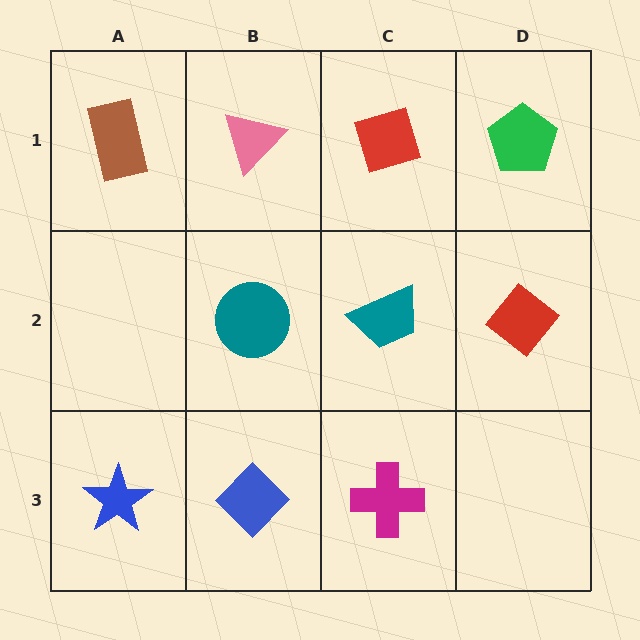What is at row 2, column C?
A teal trapezoid.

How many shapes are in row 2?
3 shapes.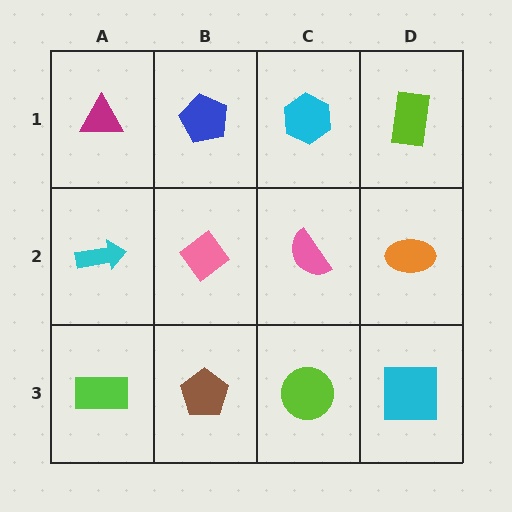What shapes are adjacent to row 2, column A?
A magenta triangle (row 1, column A), a lime rectangle (row 3, column A), a pink diamond (row 2, column B).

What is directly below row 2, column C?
A lime circle.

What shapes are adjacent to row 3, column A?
A cyan arrow (row 2, column A), a brown pentagon (row 3, column B).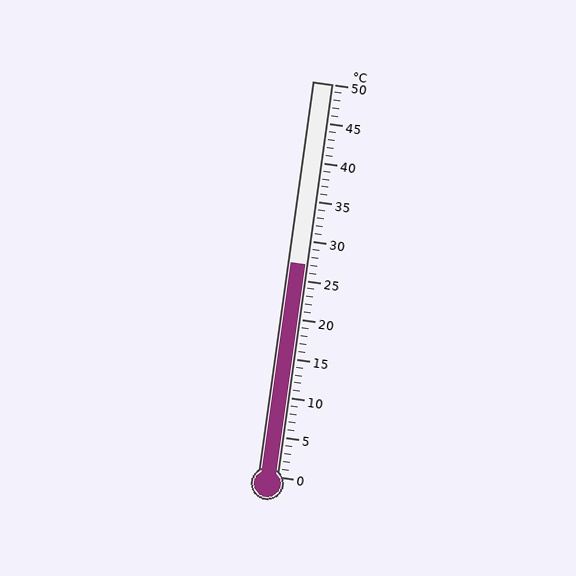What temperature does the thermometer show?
The thermometer shows approximately 27°C.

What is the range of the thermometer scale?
The thermometer scale ranges from 0°C to 50°C.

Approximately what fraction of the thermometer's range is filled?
The thermometer is filled to approximately 55% of its range.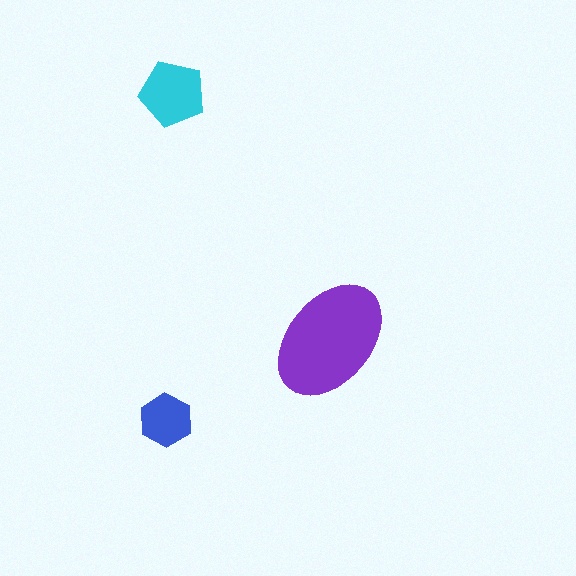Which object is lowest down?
The blue hexagon is bottommost.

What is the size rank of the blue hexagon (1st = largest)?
3rd.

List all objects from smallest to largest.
The blue hexagon, the cyan pentagon, the purple ellipse.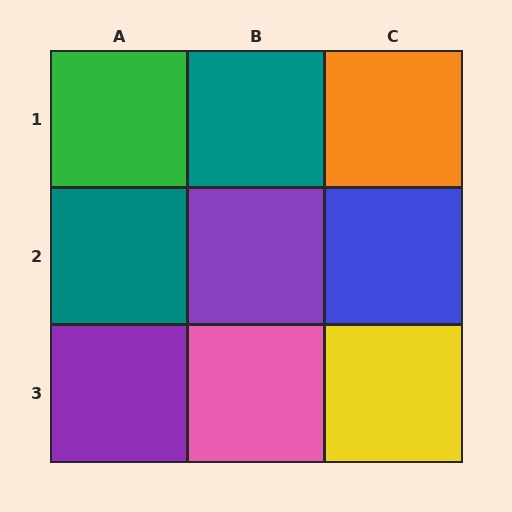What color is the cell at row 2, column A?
Teal.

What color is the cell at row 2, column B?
Purple.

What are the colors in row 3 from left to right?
Purple, pink, yellow.